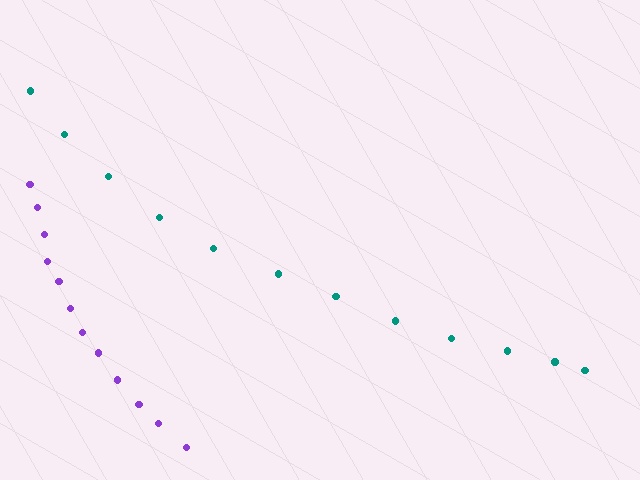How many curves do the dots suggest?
There are 2 distinct paths.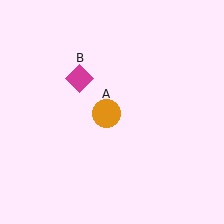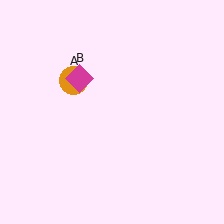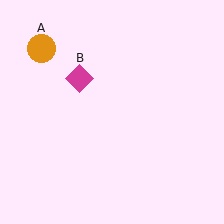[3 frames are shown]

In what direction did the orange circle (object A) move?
The orange circle (object A) moved up and to the left.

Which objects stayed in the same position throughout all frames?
Magenta diamond (object B) remained stationary.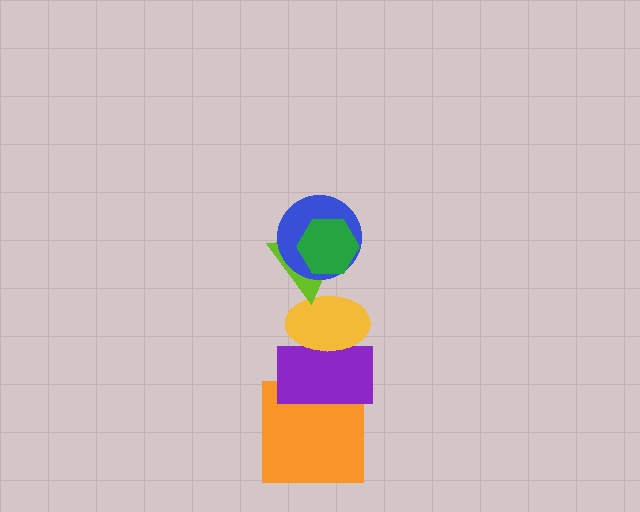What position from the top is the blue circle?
The blue circle is 2nd from the top.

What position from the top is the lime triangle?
The lime triangle is 3rd from the top.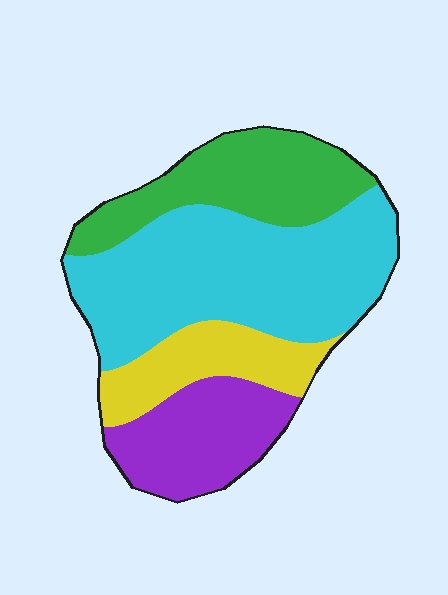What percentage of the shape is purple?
Purple takes up about one fifth (1/5) of the shape.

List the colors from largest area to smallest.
From largest to smallest: cyan, green, purple, yellow.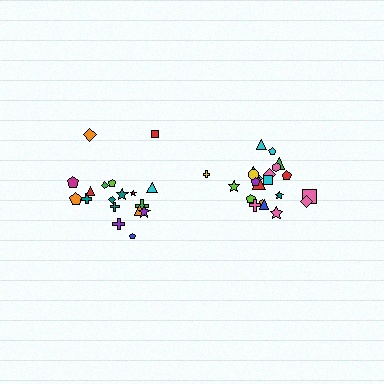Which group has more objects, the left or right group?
The right group.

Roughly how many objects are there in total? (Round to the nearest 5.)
Roughly 40 objects in total.